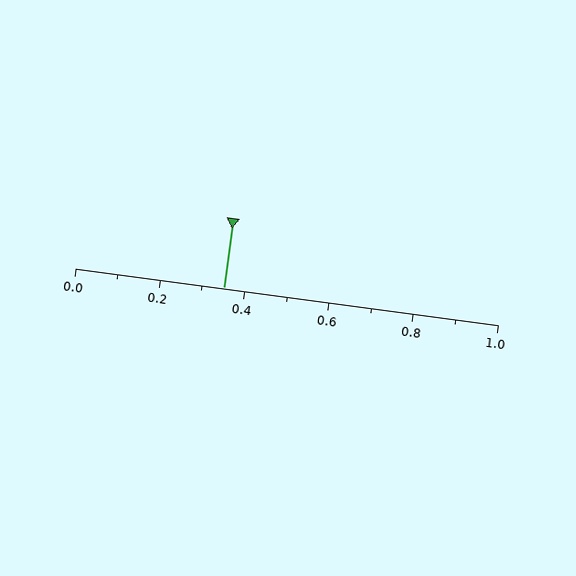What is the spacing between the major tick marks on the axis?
The major ticks are spaced 0.2 apart.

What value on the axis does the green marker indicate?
The marker indicates approximately 0.35.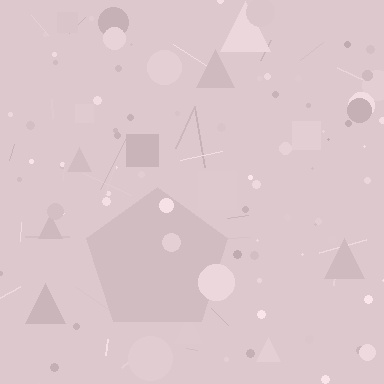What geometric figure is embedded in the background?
A pentagon is embedded in the background.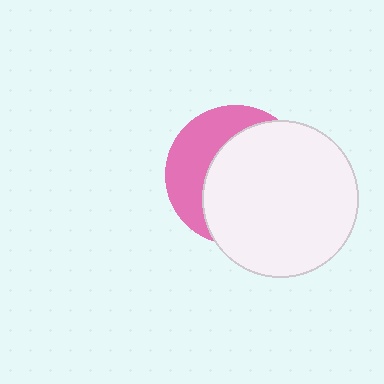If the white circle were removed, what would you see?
You would see the complete pink circle.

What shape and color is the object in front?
The object in front is a white circle.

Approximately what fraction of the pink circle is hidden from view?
Roughly 64% of the pink circle is hidden behind the white circle.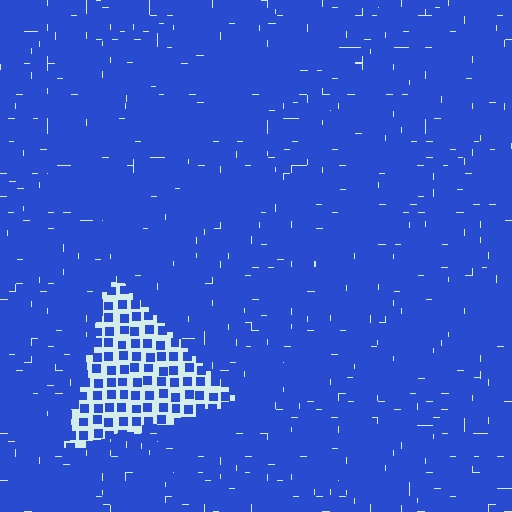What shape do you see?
I see a triangle.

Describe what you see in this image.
The image contains small blue elements arranged at two different densities. A triangle-shaped region is visible where the elements are less densely packed than the surrounding area.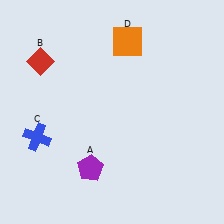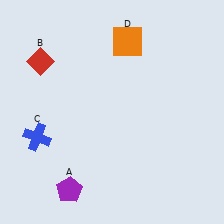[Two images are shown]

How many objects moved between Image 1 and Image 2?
1 object moved between the two images.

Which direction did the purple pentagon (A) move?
The purple pentagon (A) moved down.